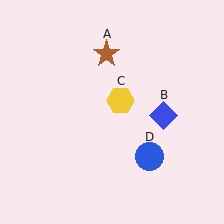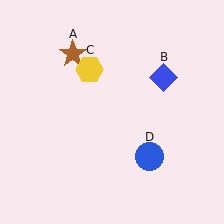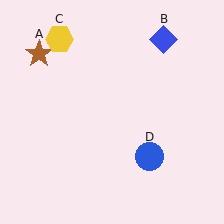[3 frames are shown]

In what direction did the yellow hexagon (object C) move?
The yellow hexagon (object C) moved up and to the left.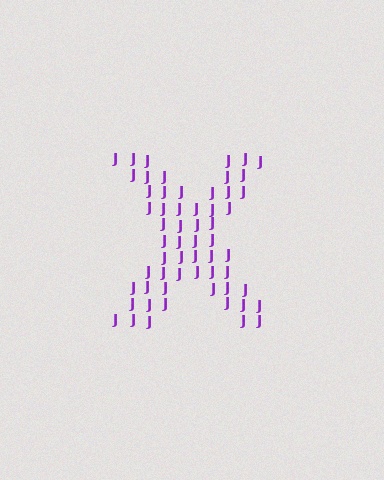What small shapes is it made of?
It is made of small letter J's.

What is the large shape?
The large shape is the letter X.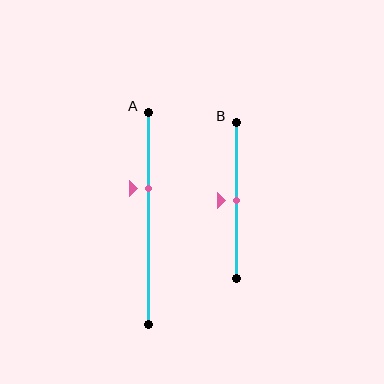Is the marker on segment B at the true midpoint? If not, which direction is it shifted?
Yes, the marker on segment B is at the true midpoint.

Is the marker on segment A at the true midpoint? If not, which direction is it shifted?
No, the marker on segment A is shifted upward by about 14% of the segment length.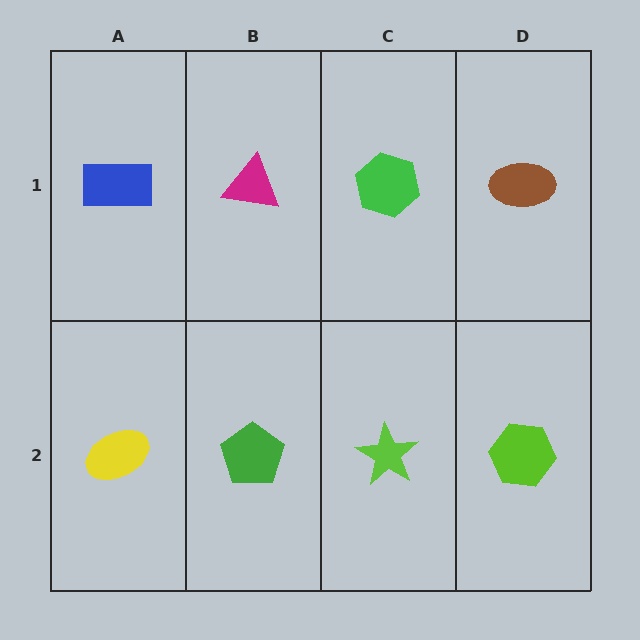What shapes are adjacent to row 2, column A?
A blue rectangle (row 1, column A), a green pentagon (row 2, column B).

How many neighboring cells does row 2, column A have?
2.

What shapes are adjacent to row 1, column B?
A green pentagon (row 2, column B), a blue rectangle (row 1, column A), a green hexagon (row 1, column C).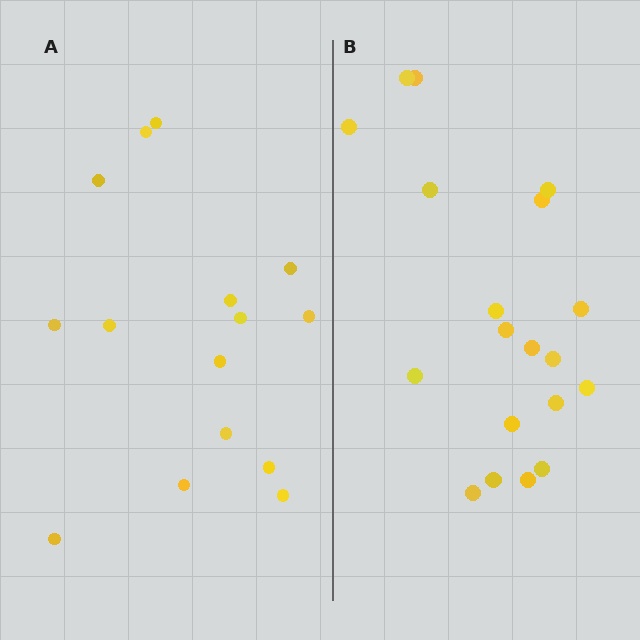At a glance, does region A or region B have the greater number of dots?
Region B (the right region) has more dots.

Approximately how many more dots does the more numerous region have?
Region B has about 4 more dots than region A.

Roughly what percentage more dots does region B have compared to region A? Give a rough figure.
About 25% more.